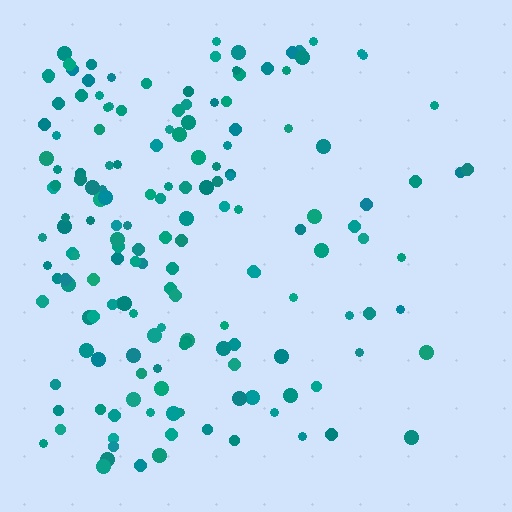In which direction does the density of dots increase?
From right to left, with the left side densest.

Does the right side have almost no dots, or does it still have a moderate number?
Still a moderate number, just noticeably fewer than the left.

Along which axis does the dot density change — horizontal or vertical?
Horizontal.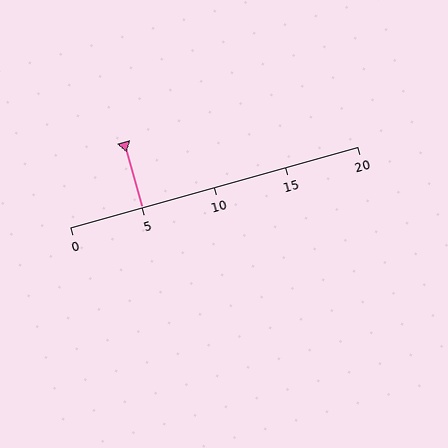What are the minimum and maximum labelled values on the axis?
The axis runs from 0 to 20.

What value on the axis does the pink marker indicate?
The marker indicates approximately 5.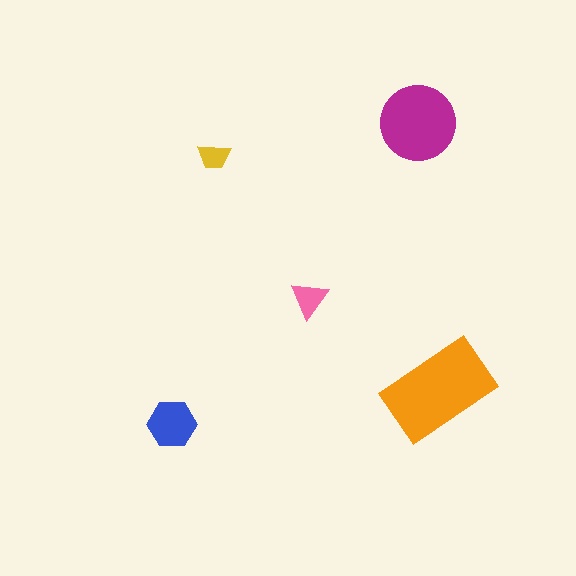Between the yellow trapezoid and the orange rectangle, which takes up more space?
The orange rectangle.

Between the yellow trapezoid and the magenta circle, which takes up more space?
The magenta circle.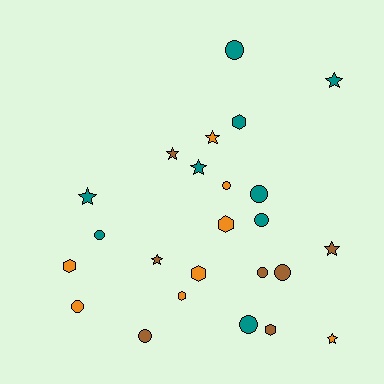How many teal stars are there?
There are 3 teal stars.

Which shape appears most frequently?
Circle, with 10 objects.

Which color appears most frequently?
Teal, with 9 objects.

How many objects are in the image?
There are 24 objects.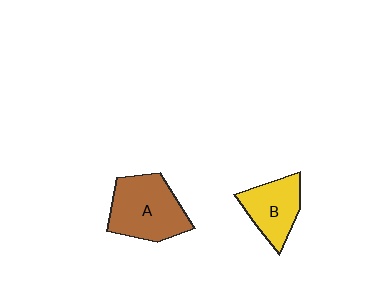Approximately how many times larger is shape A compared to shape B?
Approximately 1.4 times.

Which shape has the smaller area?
Shape B (yellow).